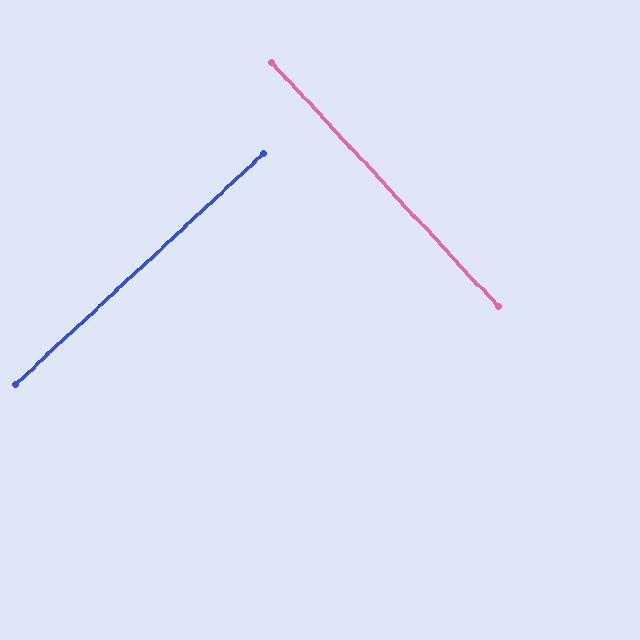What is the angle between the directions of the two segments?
Approximately 90 degrees.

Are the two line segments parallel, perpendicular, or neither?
Perpendicular — they meet at approximately 90°.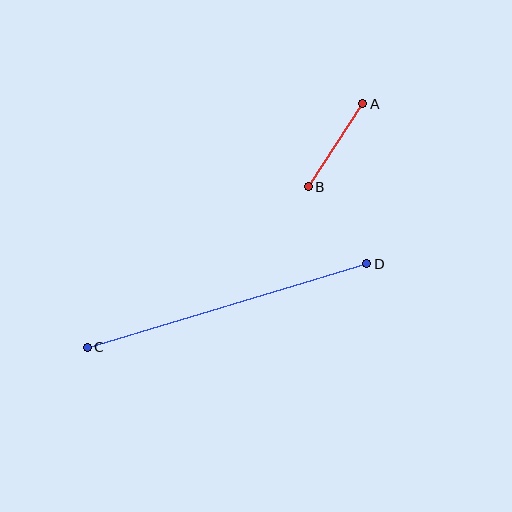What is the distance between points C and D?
The distance is approximately 291 pixels.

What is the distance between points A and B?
The distance is approximately 99 pixels.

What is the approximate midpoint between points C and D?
The midpoint is at approximately (227, 306) pixels.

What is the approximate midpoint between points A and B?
The midpoint is at approximately (336, 145) pixels.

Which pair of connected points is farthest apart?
Points C and D are farthest apart.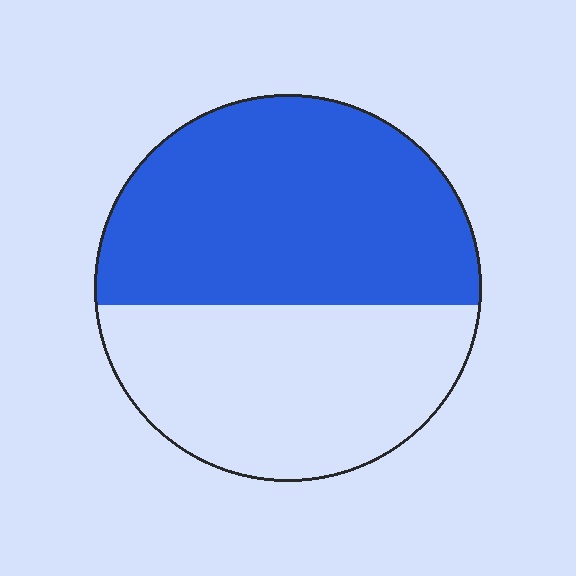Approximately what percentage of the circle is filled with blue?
Approximately 55%.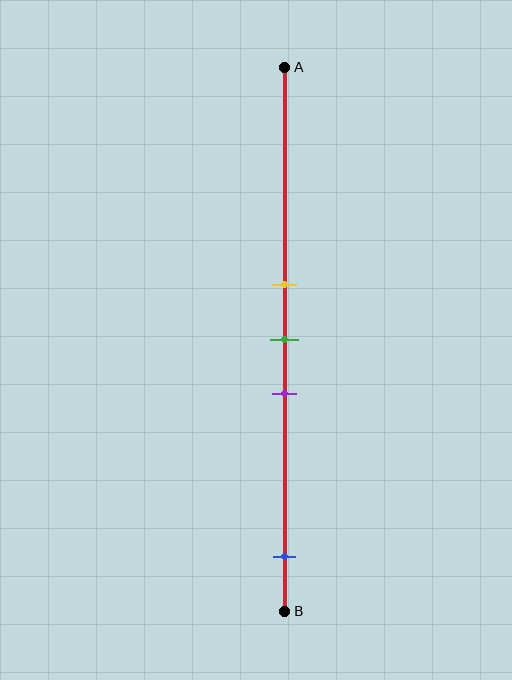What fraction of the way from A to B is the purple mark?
The purple mark is approximately 60% (0.6) of the way from A to B.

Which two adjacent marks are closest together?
The yellow and green marks are the closest adjacent pair.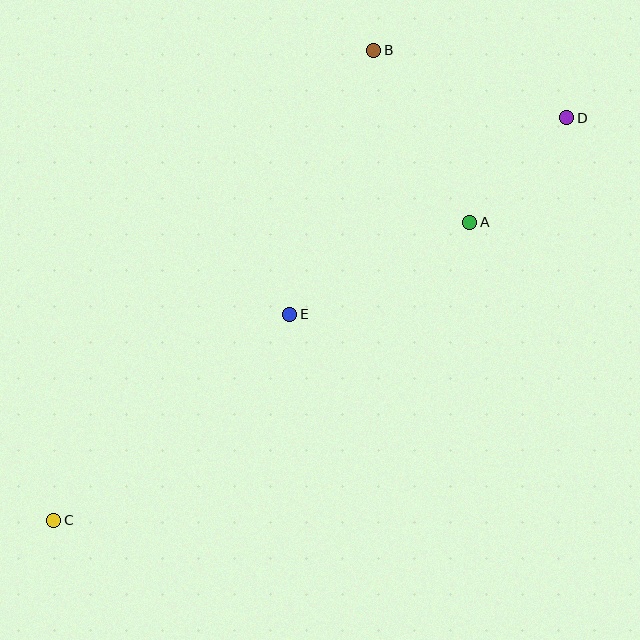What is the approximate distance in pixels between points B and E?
The distance between B and E is approximately 277 pixels.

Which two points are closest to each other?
Points A and D are closest to each other.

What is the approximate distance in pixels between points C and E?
The distance between C and E is approximately 313 pixels.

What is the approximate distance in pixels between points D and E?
The distance between D and E is approximately 340 pixels.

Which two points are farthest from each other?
Points C and D are farthest from each other.